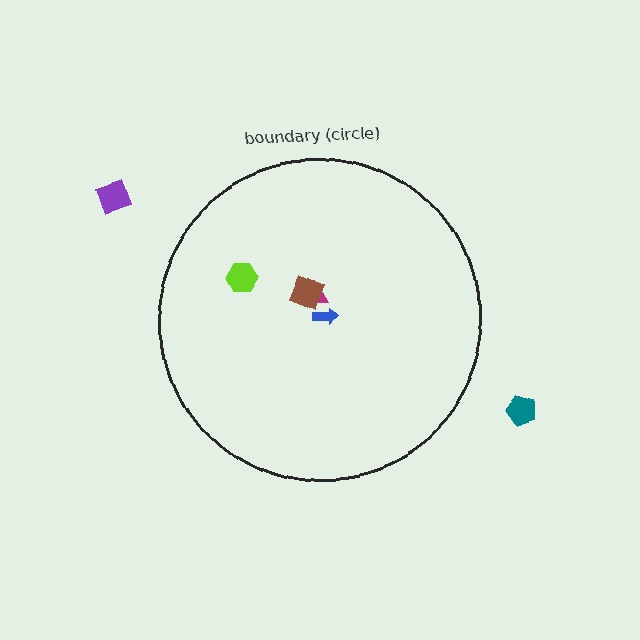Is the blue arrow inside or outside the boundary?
Inside.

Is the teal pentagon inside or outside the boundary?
Outside.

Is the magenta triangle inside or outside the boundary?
Inside.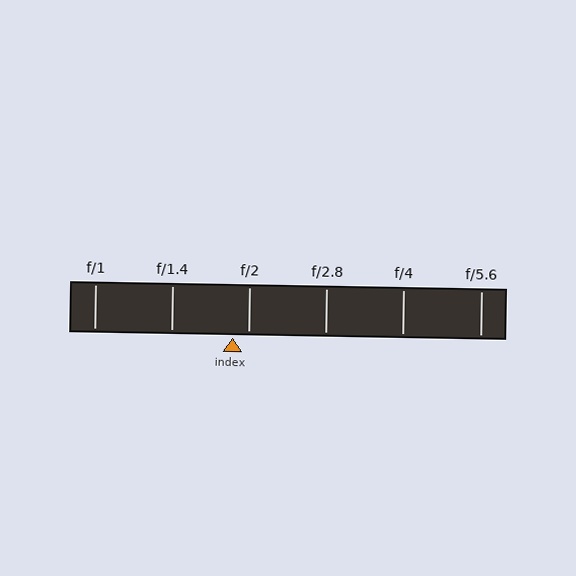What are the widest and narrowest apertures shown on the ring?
The widest aperture shown is f/1 and the narrowest is f/5.6.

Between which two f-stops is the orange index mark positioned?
The index mark is between f/1.4 and f/2.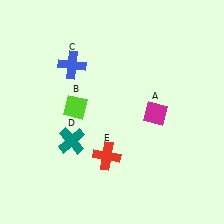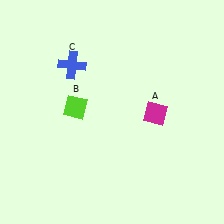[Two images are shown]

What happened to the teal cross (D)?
The teal cross (D) was removed in Image 2. It was in the bottom-left area of Image 1.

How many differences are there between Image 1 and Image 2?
There are 2 differences between the two images.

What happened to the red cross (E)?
The red cross (E) was removed in Image 2. It was in the bottom-left area of Image 1.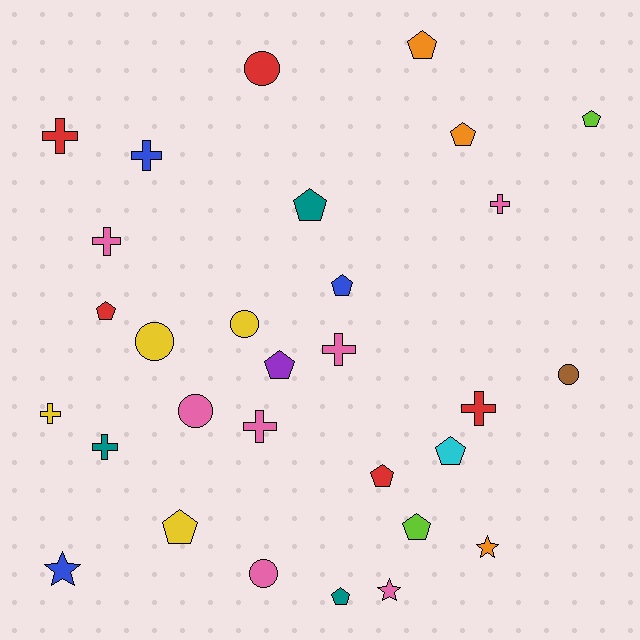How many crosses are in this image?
There are 9 crosses.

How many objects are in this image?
There are 30 objects.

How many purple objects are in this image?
There is 1 purple object.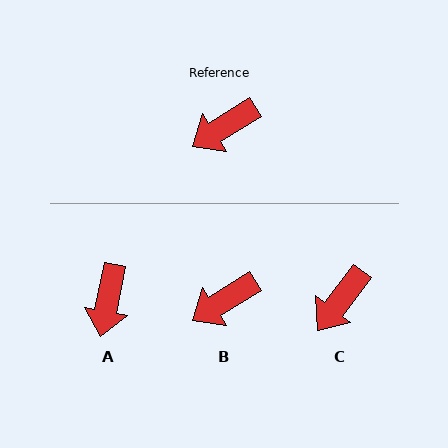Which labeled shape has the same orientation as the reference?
B.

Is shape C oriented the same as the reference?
No, it is off by about 21 degrees.